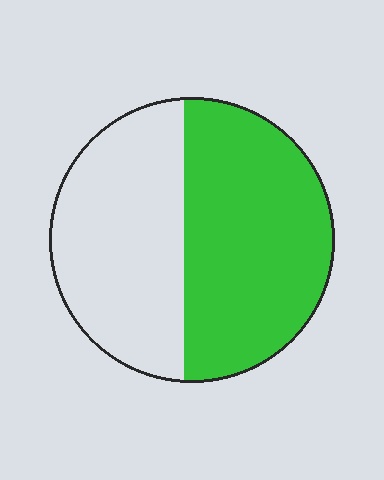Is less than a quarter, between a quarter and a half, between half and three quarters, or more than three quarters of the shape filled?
Between half and three quarters.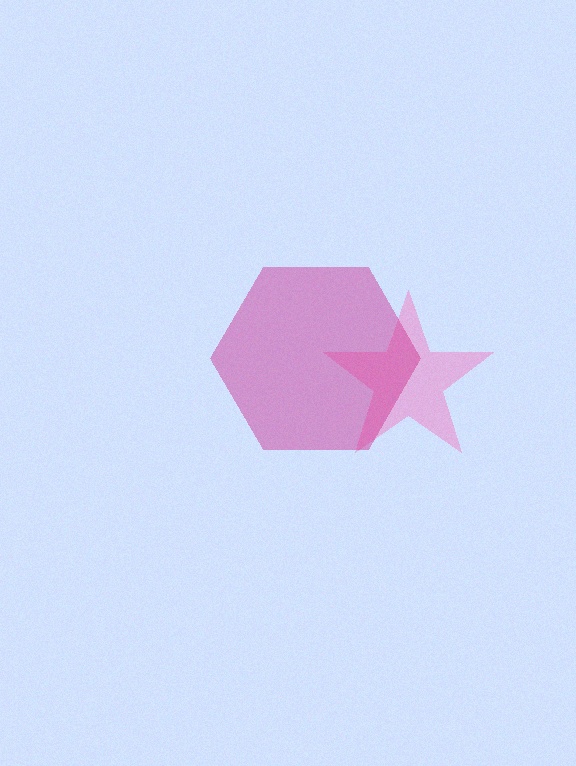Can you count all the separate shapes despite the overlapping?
Yes, there are 2 separate shapes.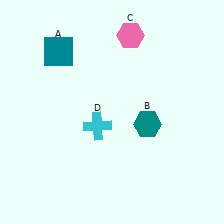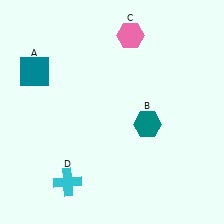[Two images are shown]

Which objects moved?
The objects that moved are: the teal square (A), the cyan cross (D).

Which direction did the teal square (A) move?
The teal square (A) moved left.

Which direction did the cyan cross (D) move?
The cyan cross (D) moved down.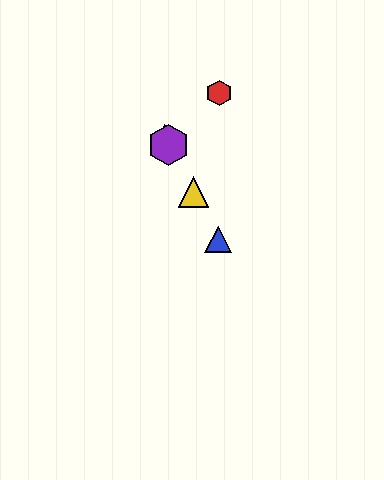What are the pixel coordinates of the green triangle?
The green triangle is at (165, 138).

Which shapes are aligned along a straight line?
The blue triangle, the green triangle, the yellow triangle, the purple hexagon are aligned along a straight line.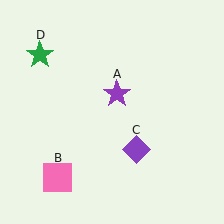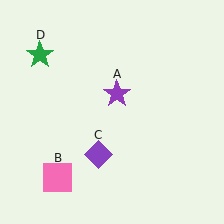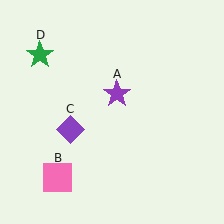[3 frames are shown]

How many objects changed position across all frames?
1 object changed position: purple diamond (object C).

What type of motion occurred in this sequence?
The purple diamond (object C) rotated clockwise around the center of the scene.